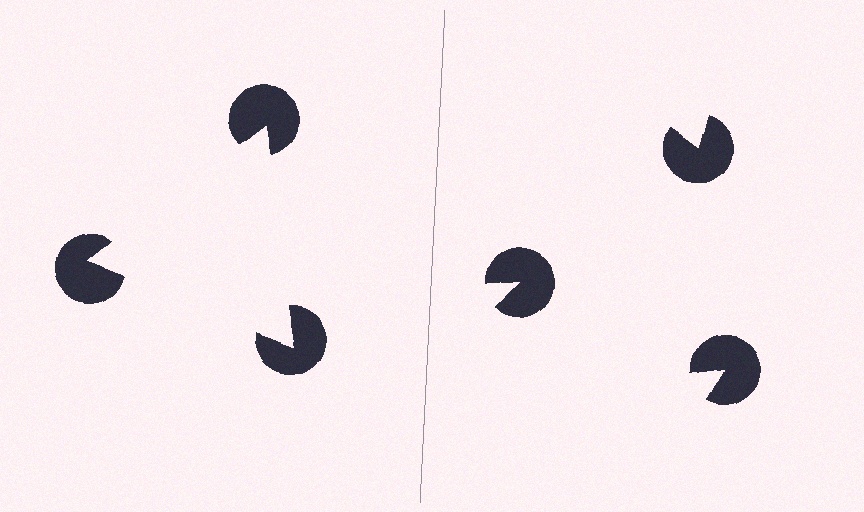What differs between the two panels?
The pac-man discs are positioned identically on both sides; only the wedge orientations differ. On the left they align to a triangle; on the right they are misaligned.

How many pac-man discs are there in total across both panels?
6 — 3 on each side.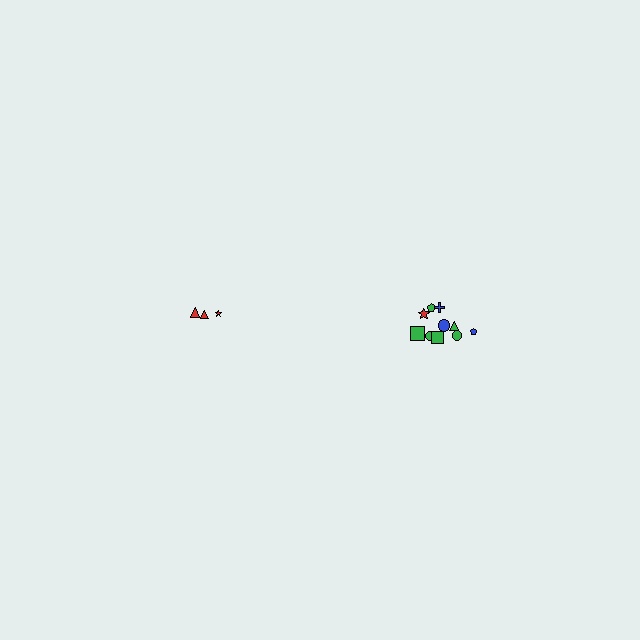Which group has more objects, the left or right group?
The right group.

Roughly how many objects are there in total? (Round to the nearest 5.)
Roughly 15 objects in total.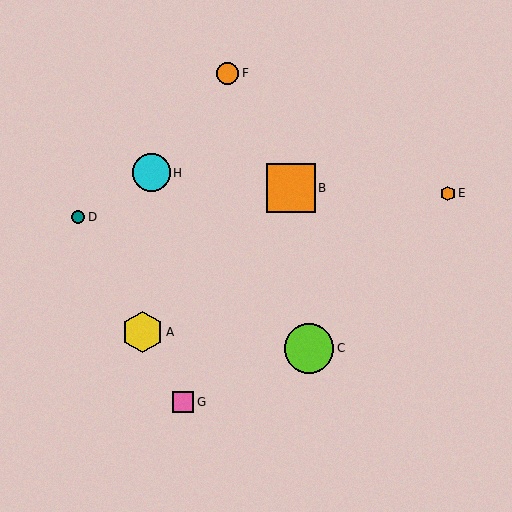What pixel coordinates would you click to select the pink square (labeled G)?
Click at (183, 402) to select the pink square G.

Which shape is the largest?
The lime circle (labeled C) is the largest.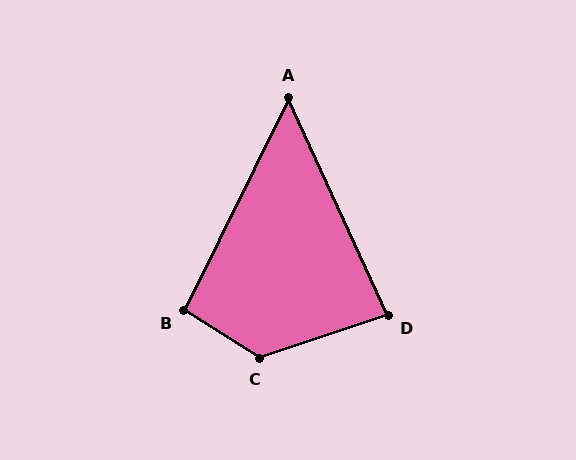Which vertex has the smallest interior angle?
A, at approximately 51 degrees.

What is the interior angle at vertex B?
Approximately 96 degrees (obtuse).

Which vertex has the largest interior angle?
C, at approximately 129 degrees.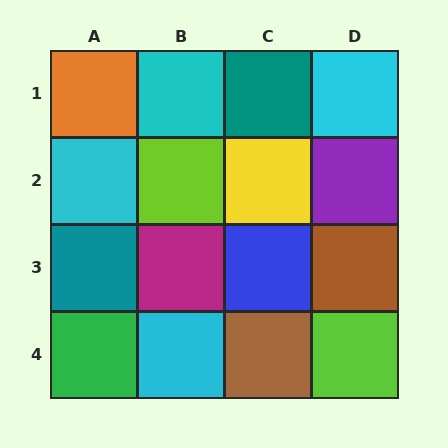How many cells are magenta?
1 cell is magenta.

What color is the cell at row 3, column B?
Magenta.